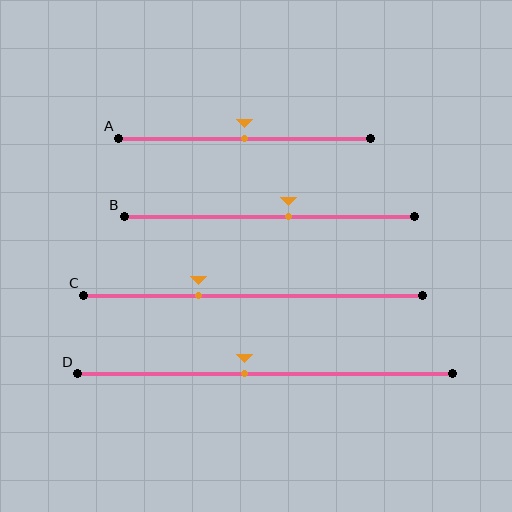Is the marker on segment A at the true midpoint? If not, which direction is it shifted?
Yes, the marker on segment A is at the true midpoint.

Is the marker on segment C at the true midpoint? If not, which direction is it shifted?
No, the marker on segment C is shifted to the left by about 16% of the segment length.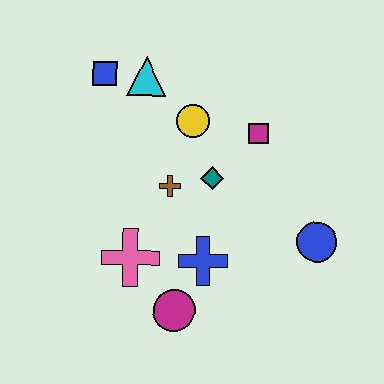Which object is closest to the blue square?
The cyan triangle is closest to the blue square.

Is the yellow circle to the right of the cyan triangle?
Yes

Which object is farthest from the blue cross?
The blue square is farthest from the blue cross.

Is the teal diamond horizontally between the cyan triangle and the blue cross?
No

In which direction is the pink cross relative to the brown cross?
The pink cross is below the brown cross.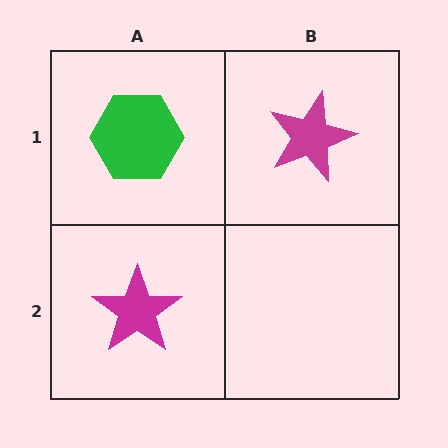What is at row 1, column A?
A green hexagon.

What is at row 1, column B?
A magenta star.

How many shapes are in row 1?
2 shapes.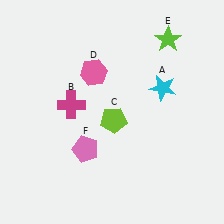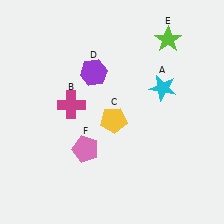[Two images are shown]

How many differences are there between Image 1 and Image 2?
There are 2 differences between the two images.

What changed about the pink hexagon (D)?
In Image 1, D is pink. In Image 2, it changed to purple.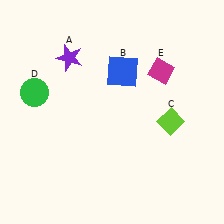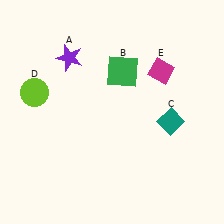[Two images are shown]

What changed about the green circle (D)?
In Image 1, D is green. In Image 2, it changed to lime.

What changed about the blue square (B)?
In Image 1, B is blue. In Image 2, it changed to green.